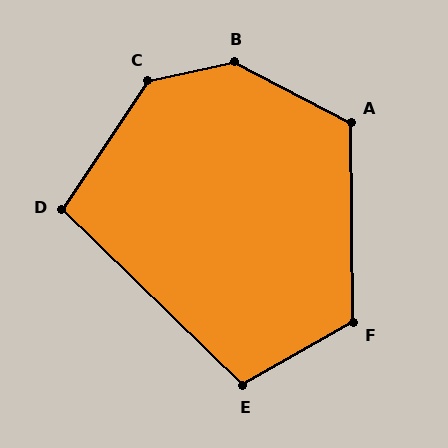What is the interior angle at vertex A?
Approximately 118 degrees (obtuse).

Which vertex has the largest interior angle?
B, at approximately 140 degrees.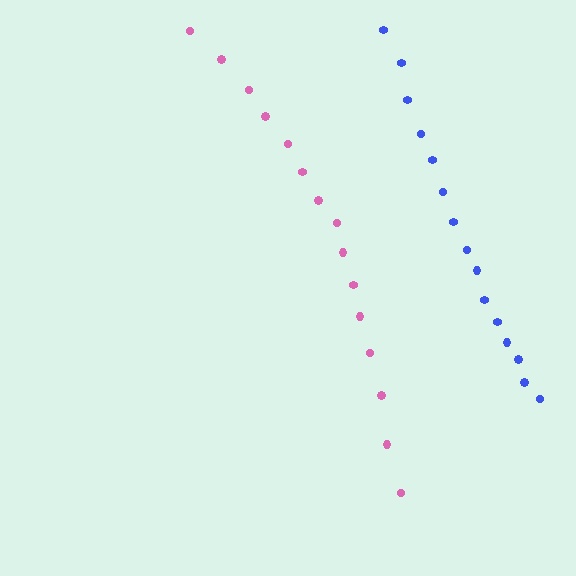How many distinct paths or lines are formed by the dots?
There are 2 distinct paths.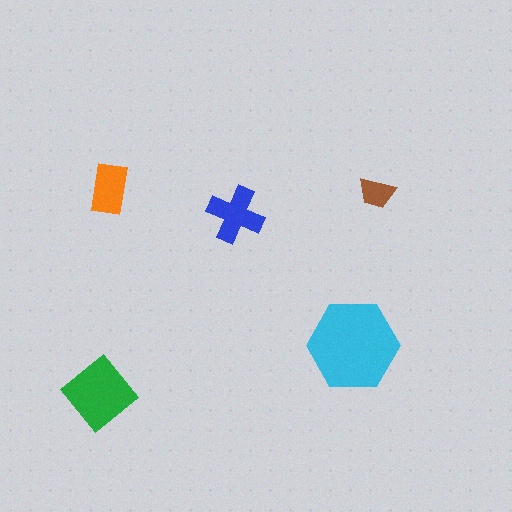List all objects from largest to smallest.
The cyan hexagon, the green diamond, the blue cross, the orange rectangle, the brown trapezoid.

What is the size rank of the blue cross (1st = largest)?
3rd.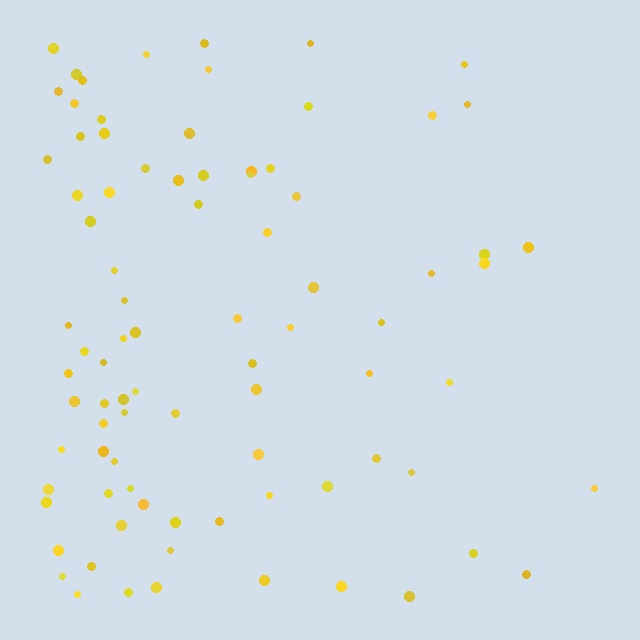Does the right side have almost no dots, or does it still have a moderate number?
Still a moderate number, just noticeably fewer than the left.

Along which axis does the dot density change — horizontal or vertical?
Horizontal.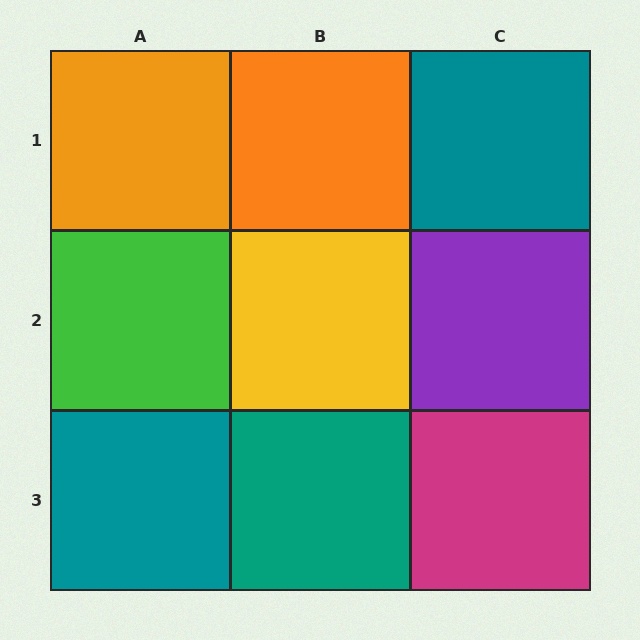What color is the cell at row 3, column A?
Teal.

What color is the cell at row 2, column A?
Green.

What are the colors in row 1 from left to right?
Orange, orange, teal.